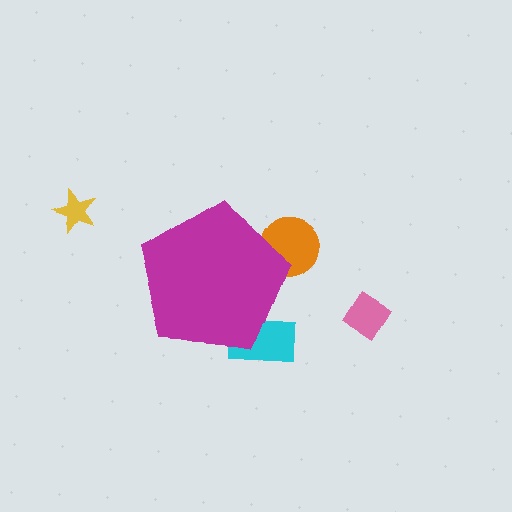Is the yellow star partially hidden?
No, the yellow star is fully visible.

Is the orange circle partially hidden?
Yes, the orange circle is partially hidden behind the magenta pentagon.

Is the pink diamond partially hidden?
No, the pink diamond is fully visible.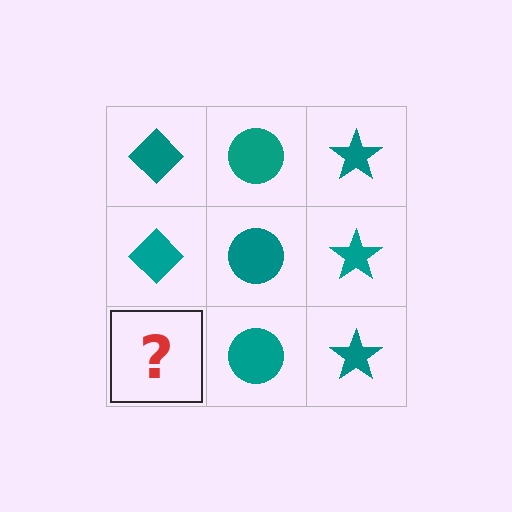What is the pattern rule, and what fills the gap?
The rule is that each column has a consistent shape. The gap should be filled with a teal diamond.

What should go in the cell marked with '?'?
The missing cell should contain a teal diamond.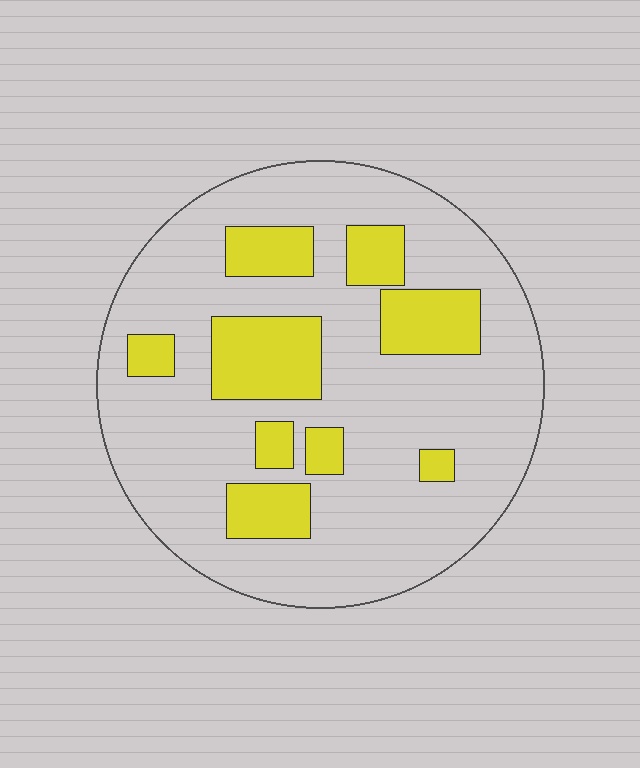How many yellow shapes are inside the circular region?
9.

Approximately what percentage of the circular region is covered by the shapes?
Approximately 25%.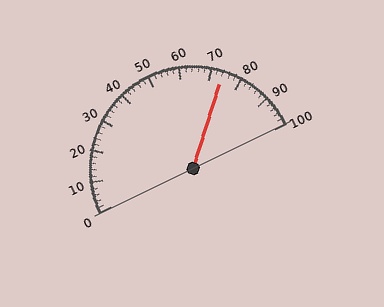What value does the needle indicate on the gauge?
The needle indicates approximately 74.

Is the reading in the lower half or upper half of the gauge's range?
The reading is in the upper half of the range (0 to 100).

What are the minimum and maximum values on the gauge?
The gauge ranges from 0 to 100.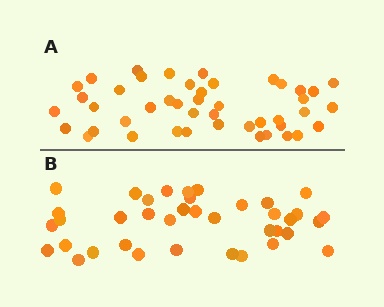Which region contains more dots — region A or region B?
Region A (the top region) has more dots.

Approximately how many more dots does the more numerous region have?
Region A has roughly 8 or so more dots than region B.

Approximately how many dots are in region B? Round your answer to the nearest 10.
About 40 dots. (The exact count is 38, which rounds to 40.)